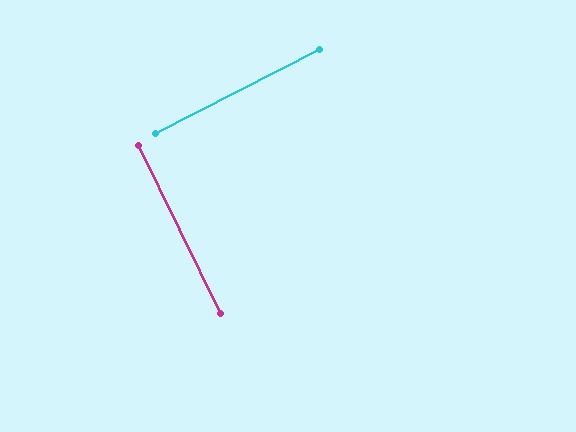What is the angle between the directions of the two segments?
Approximately 89 degrees.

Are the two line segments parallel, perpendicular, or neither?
Perpendicular — they meet at approximately 89°.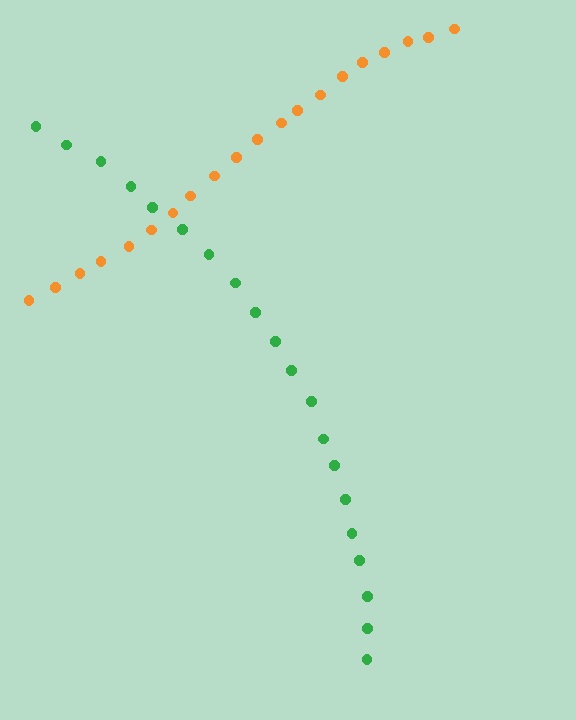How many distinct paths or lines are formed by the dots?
There are 2 distinct paths.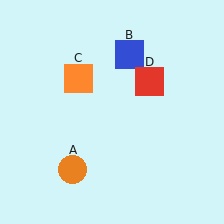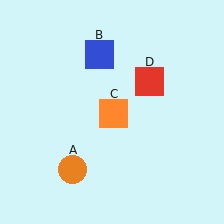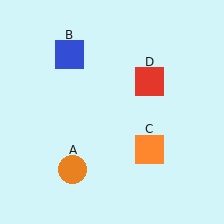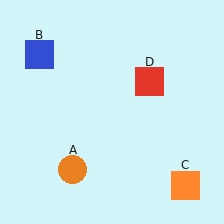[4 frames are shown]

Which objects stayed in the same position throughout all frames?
Orange circle (object A) and red square (object D) remained stationary.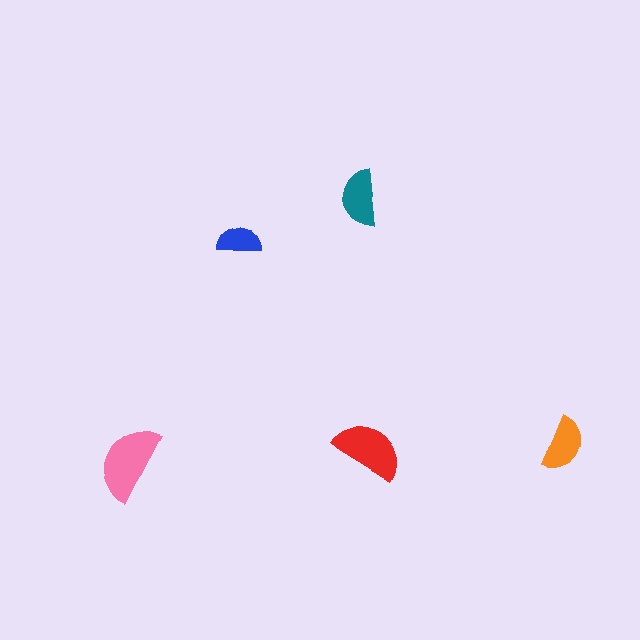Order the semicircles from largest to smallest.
the pink one, the red one, the teal one, the orange one, the blue one.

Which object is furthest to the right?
The orange semicircle is rightmost.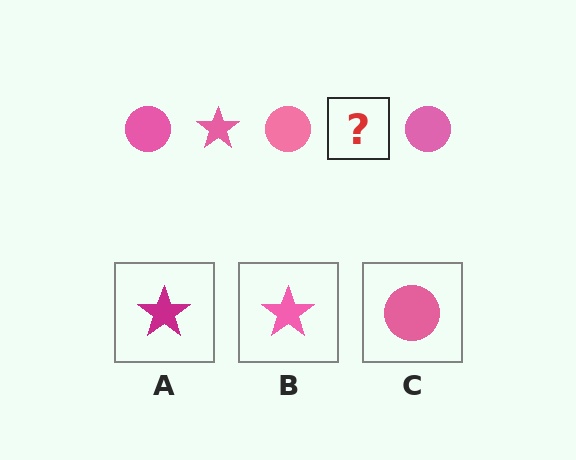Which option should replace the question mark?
Option B.